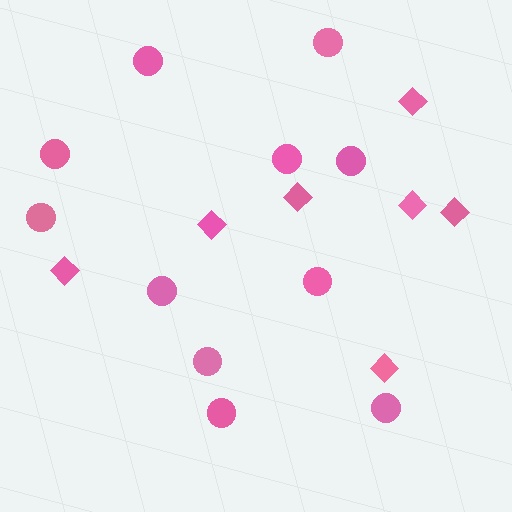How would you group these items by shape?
There are 2 groups: one group of circles (11) and one group of diamonds (7).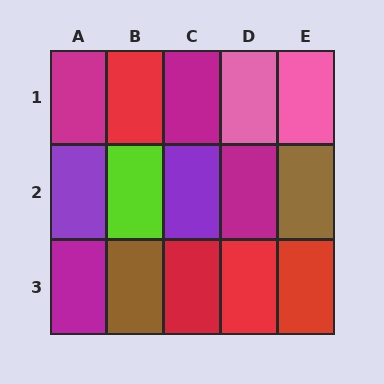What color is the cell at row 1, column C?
Magenta.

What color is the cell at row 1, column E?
Pink.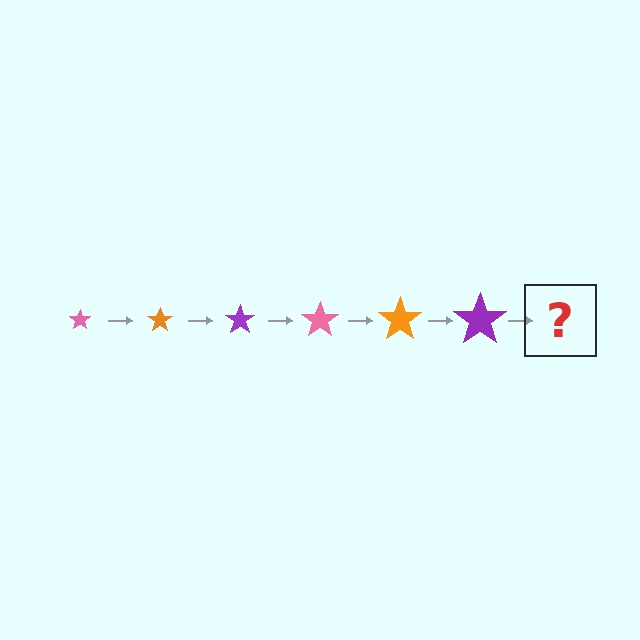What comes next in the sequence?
The next element should be a pink star, larger than the previous one.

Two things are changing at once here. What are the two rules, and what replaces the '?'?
The two rules are that the star grows larger each step and the color cycles through pink, orange, and purple. The '?' should be a pink star, larger than the previous one.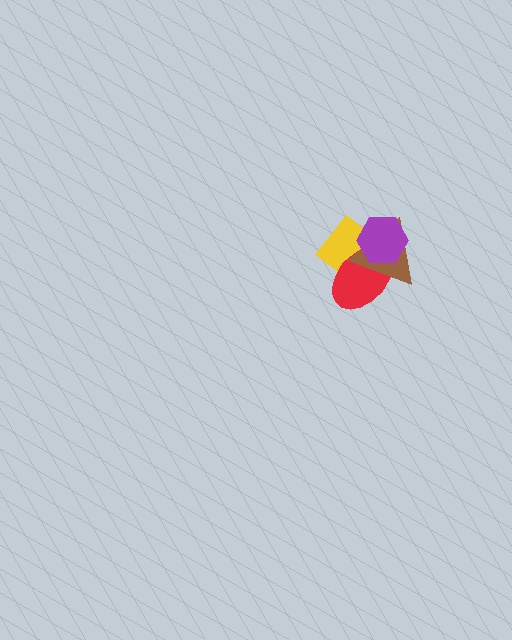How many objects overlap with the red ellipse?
3 objects overlap with the red ellipse.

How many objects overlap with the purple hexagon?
3 objects overlap with the purple hexagon.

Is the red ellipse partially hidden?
Yes, it is partially covered by another shape.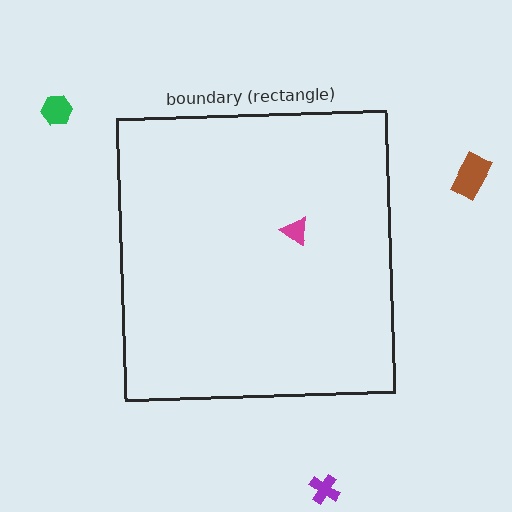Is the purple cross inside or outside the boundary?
Outside.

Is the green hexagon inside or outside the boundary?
Outside.